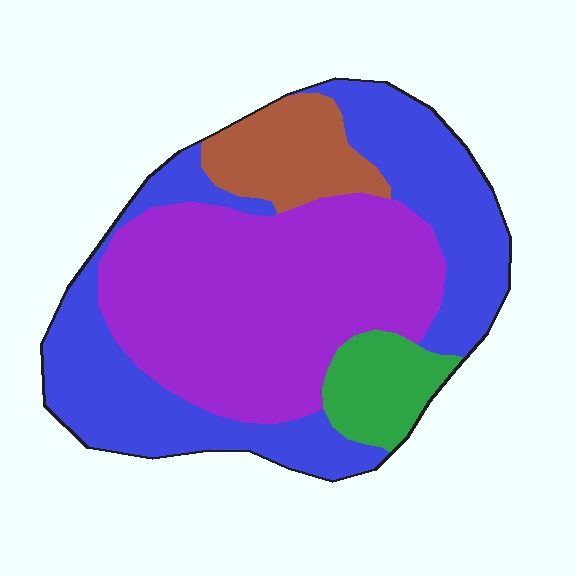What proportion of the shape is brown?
Brown covers 11% of the shape.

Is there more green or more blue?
Blue.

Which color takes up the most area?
Purple, at roughly 45%.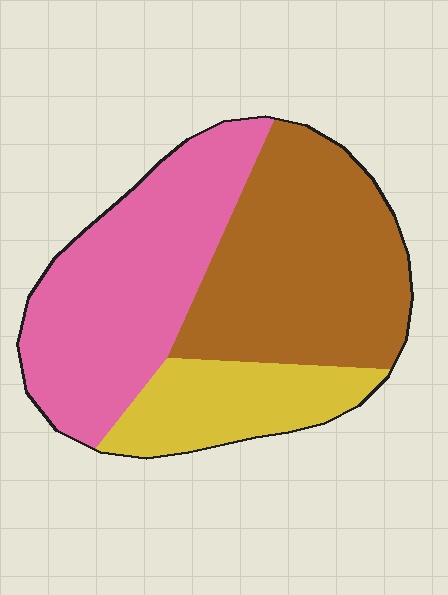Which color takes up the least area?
Yellow, at roughly 20%.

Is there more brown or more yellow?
Brown.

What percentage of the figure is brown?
Brown takes up about two fifths (2/5) of the figure.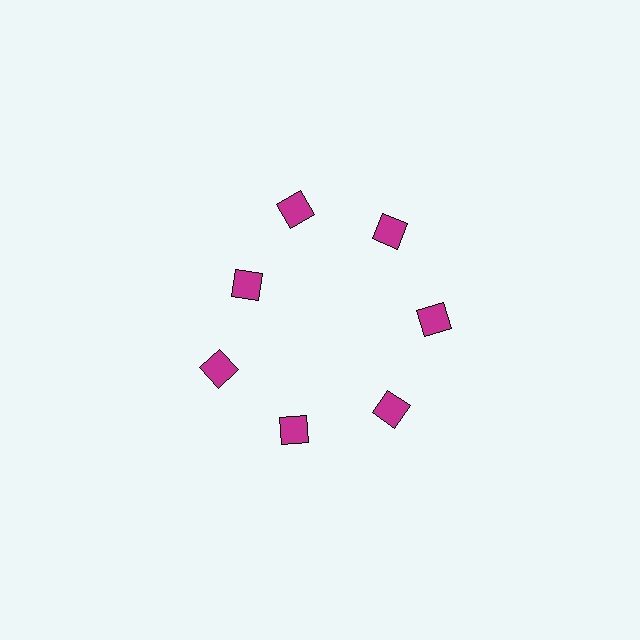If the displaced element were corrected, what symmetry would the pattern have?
It would have 7-fold rotational symmetry — the pattern would map onto itself every 51 degrees.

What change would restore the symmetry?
The symmetry would be restored by moving it outward, back onto the ring so that all 7 diamonds sit at equal angles and equal distance from the center.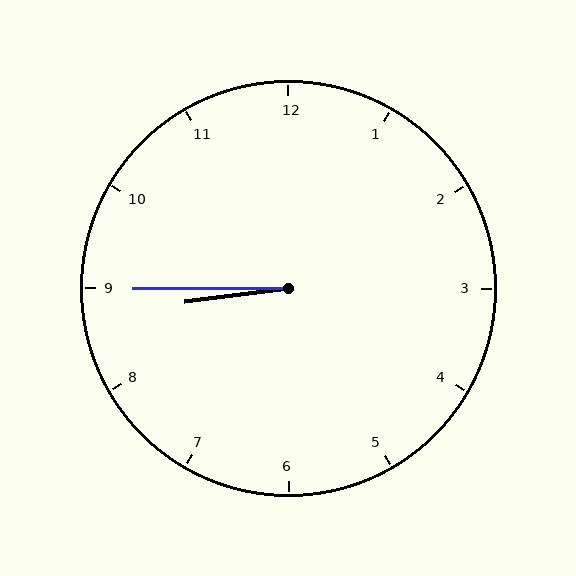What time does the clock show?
8:45.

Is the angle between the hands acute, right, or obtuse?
It is acute.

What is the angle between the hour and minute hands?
Approximately 8 degrees.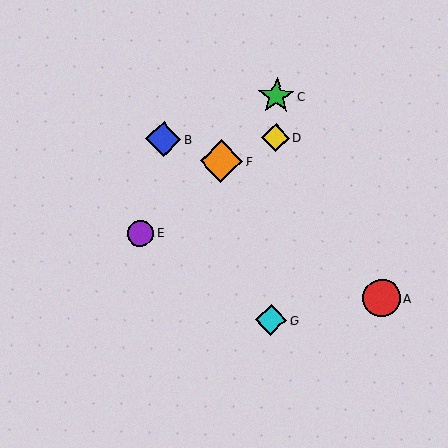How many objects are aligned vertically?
3 objects (C, D, G) are aligned vertically.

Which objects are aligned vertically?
Objects C, D, G are aligned vertically.